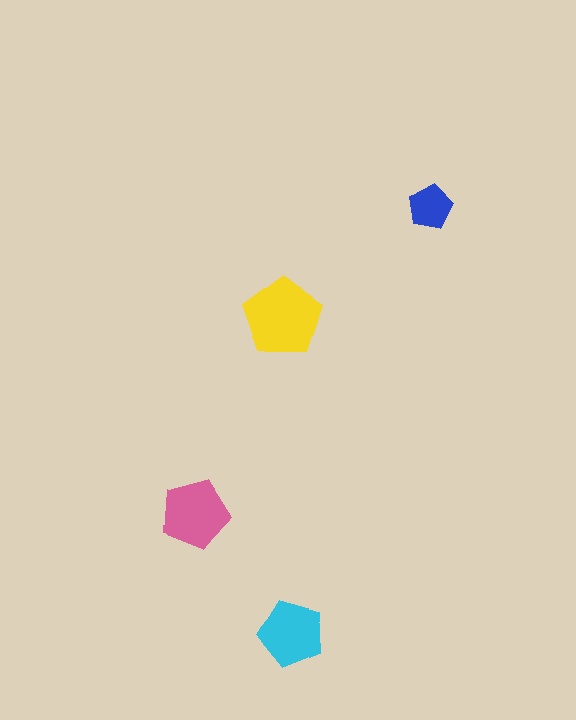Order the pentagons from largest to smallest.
the yellow one, the pink one, the cyan one, the blue one.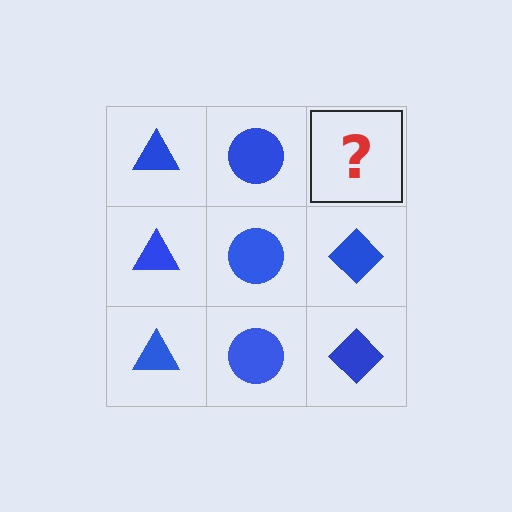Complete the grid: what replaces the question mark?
The question mark should be replaced with a blue diamond.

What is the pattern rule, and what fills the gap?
The rule is that each column has a consistent shape. The gap should be filled with a blue diamond.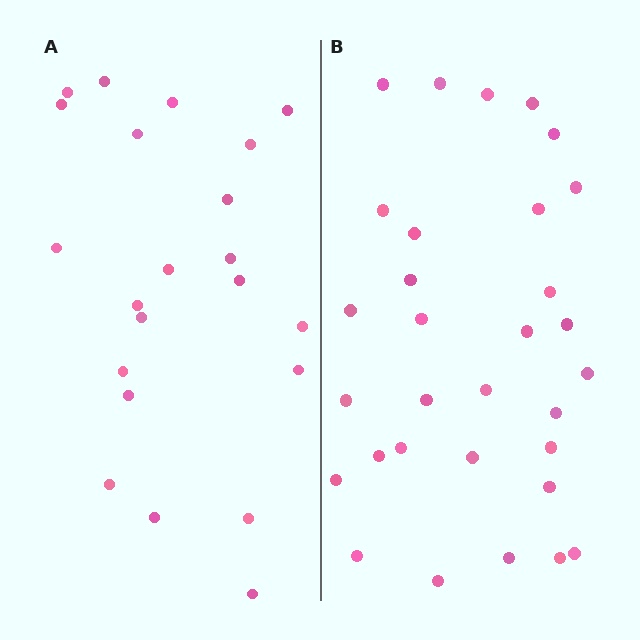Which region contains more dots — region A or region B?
Region B (the right region) has more dots.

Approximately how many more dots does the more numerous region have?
Region B has roughly 8 or so more dots than region A.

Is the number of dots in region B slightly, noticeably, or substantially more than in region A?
Region B has noticeably more, but not dramatically so. The ratio is roughly 1.4 to 1.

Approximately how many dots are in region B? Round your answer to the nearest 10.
About 30 dots. (The exact count is 31, which rounds to 30.)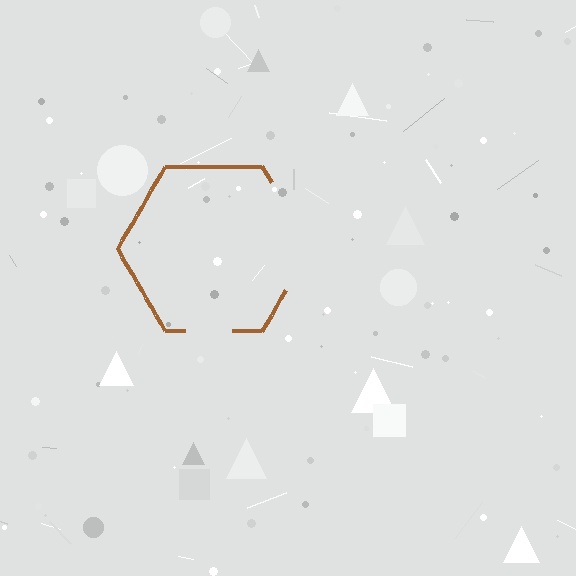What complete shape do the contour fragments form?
The contour fragments form a hexagon.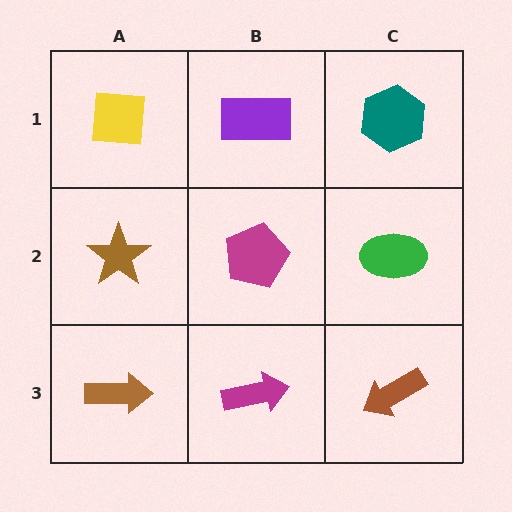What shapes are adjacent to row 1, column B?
A magenta pentagon (row 2, column B), a yellow square (row 1, column A), a teal hexagon (row 1, column C).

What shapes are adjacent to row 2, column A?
A yellow square (row 1, column A), a brown arrow (row 3, column A), a magenta pentagon (row 2, column B).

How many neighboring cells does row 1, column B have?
3.